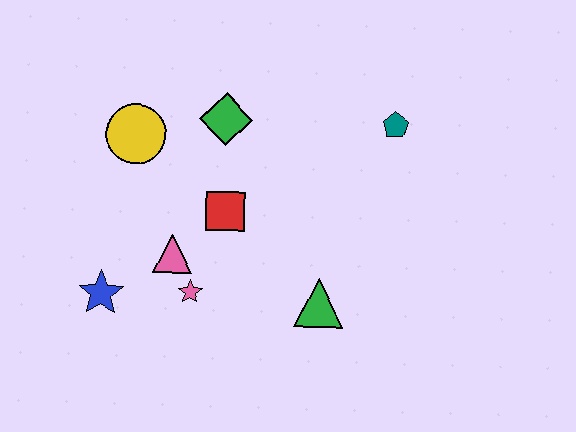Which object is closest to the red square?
The pink triangle is closest to the red square.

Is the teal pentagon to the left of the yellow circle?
No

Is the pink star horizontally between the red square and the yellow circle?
Yes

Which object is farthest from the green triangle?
The yellow circle is farthest from the green triangle.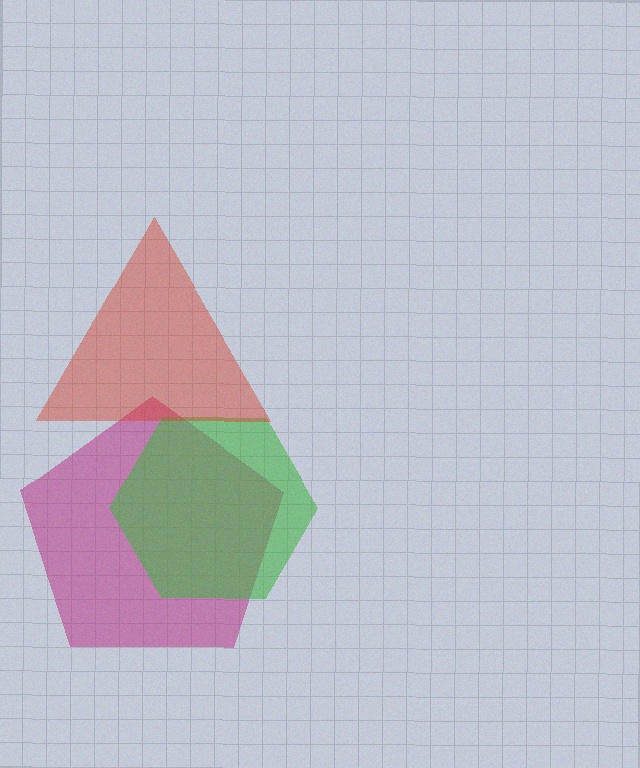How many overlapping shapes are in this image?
There are 3 overlapping shapes in the image.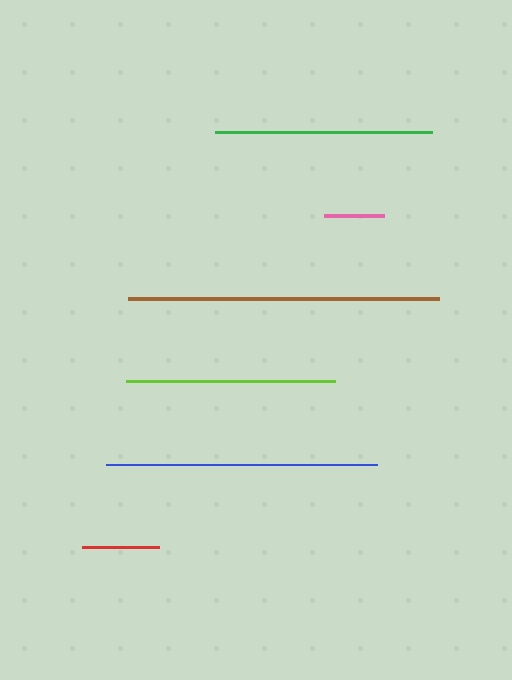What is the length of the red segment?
The red segment is approximately 77 pixels long.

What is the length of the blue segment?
The blue segment is approximately 271 pixels long.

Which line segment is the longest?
The brown line is the longest at approximately 311 pixels.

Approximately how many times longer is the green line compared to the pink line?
The green line is approximately 3.6 times the length of the pink line.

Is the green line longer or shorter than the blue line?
The blue line is longer than the green line.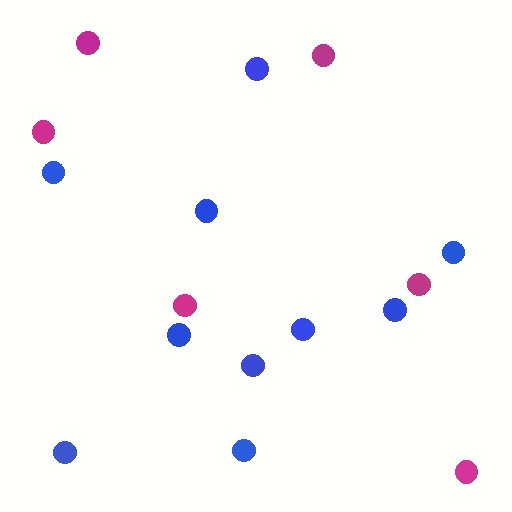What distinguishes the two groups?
There are 2 groups: one group of magenta circles (6) and one group of blue circles (10).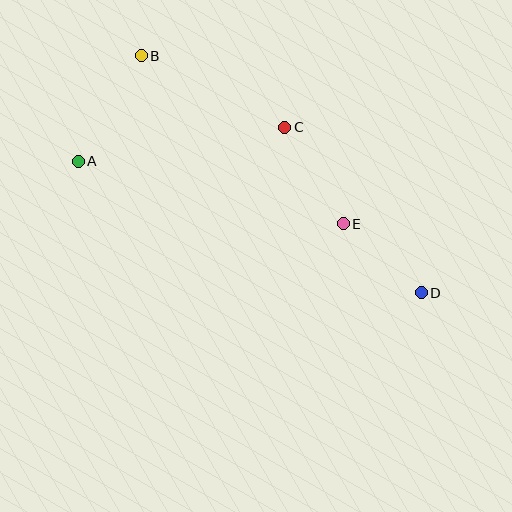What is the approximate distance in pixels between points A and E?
The distance between A and E is approximately 273 pixels.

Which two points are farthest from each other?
Points A and D are farthest from each other.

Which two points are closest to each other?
Points D and E are closest to each other.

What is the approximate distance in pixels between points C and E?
The distance between C and E is approximately 113 pixels.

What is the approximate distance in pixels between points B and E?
The distance between B and E is approximately 263 pixels.